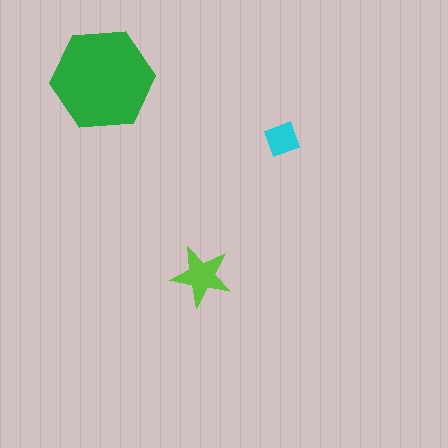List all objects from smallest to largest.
The cyan diamond, the lime star, the green hexagon.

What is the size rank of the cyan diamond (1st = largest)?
3rd.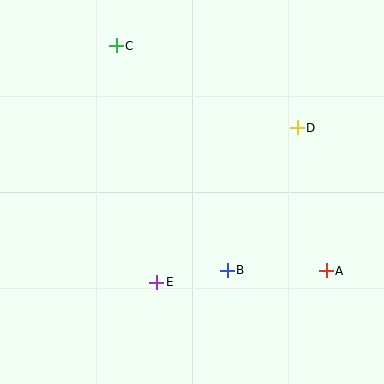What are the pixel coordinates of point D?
Point D is at (297, 128).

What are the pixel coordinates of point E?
Point E is at (157, 282).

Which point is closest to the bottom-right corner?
Point A is closest to the bottom-right corner.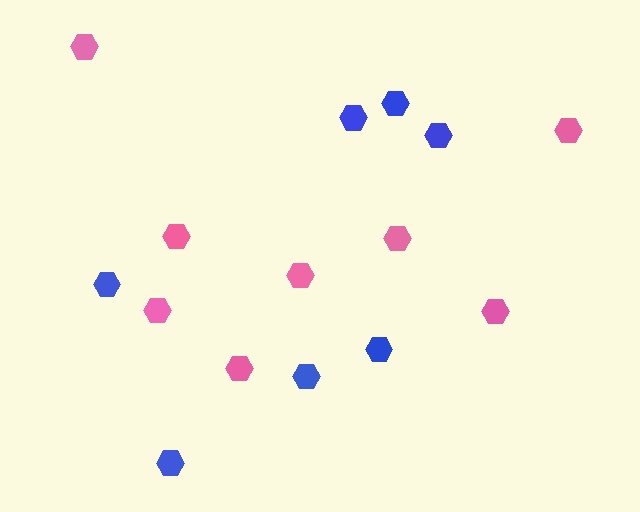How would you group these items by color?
There are 2 groups: one group of pink hexagons (8) and one group of blue hexagons (7).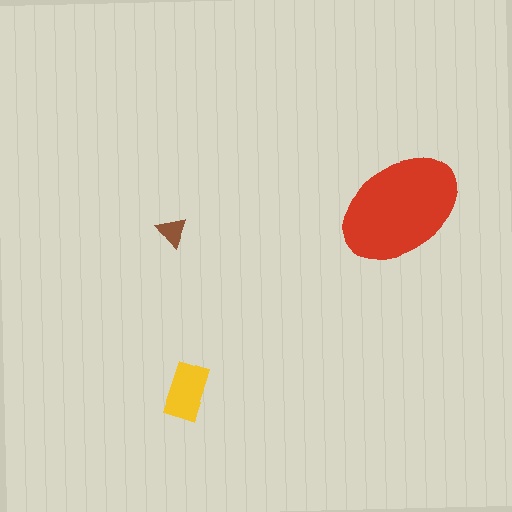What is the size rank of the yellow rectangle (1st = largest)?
2nd.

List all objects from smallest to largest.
The brown triangle, the yellow rectangle, the red ellipse.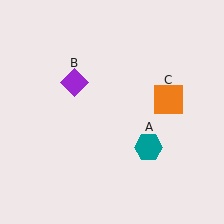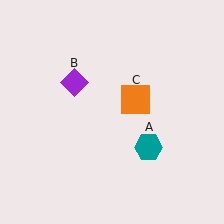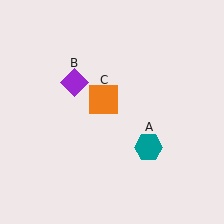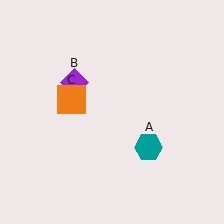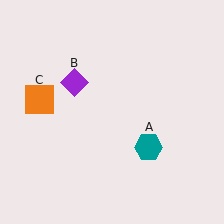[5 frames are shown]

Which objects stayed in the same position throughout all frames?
Teal hexagon (object A) and purple diamond (object B) remained stationary.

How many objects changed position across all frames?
1 object changed position: orange square (object C).